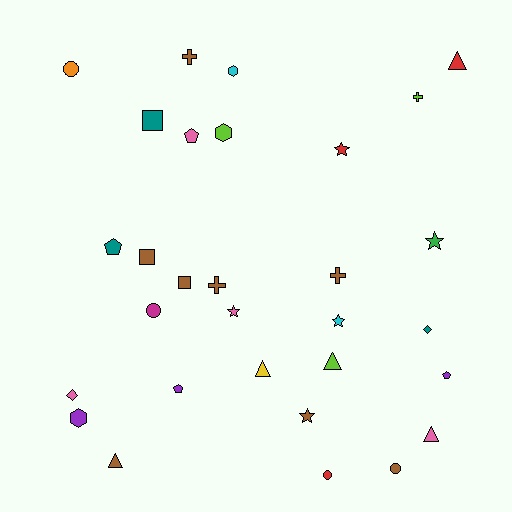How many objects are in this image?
There are 30 objects.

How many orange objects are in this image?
There is 1 orange object.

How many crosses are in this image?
There are 4 crosses.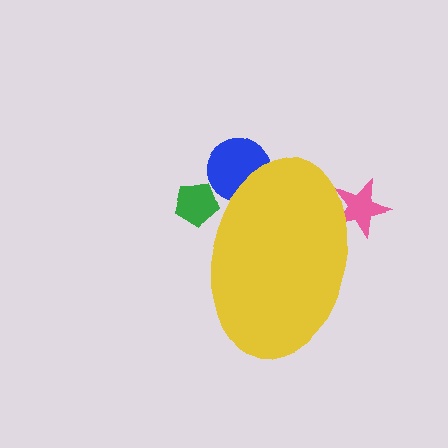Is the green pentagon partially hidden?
Yes, the green pentagon is partially hidden behind the yellow ellipse.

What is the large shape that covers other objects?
A yellow ellipse.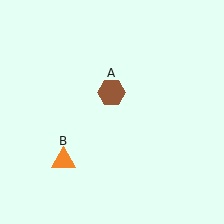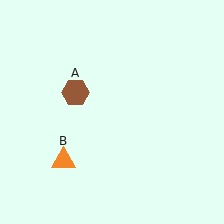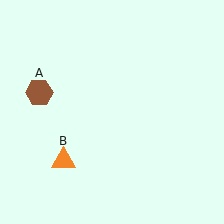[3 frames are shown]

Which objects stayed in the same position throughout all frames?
Orange triangle (object B) remained stationary.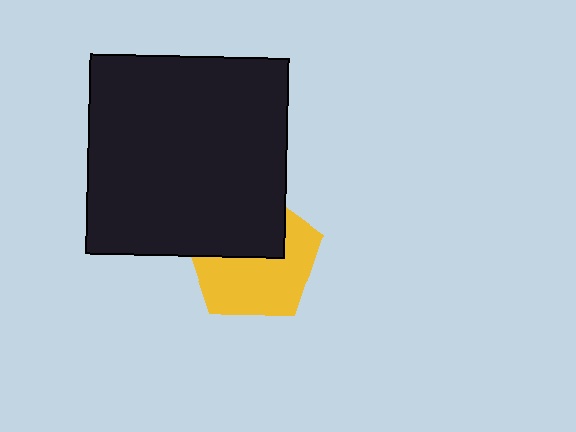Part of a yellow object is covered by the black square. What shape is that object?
It is a pentagon.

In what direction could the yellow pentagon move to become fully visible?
The yellow pentagon could move down. That would shift it out from behind the black square entirely.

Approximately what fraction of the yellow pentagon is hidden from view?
Roughly 43% of the yellow pentagon is hidden behind the black square.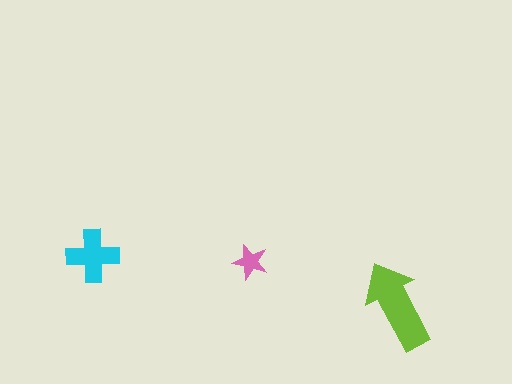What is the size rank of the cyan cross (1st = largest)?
2nd.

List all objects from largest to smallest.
The lime arrow, the cyan cross, the pink star.